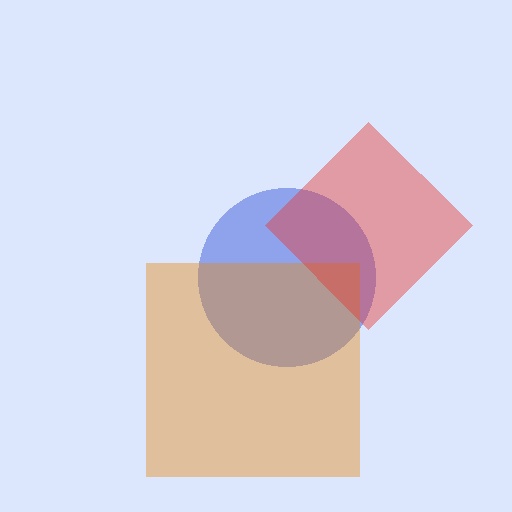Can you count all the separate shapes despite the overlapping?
Yes, there are 3 separate shapes.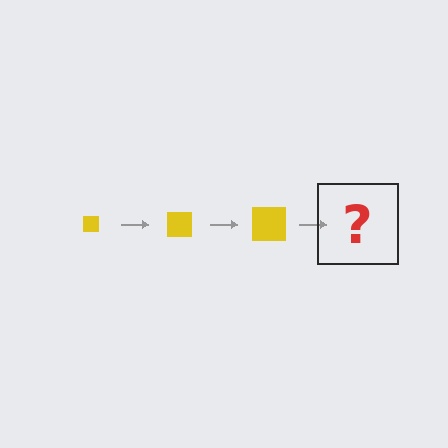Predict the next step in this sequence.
The next step is a yellow square, larger than the previous one.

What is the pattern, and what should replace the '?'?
The pattern is that the square gets progressively larger each step. The '?' should be a yellow square, larger than the previous one.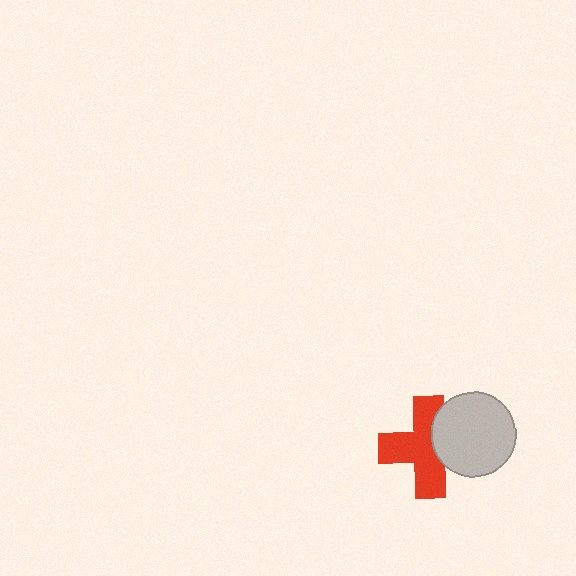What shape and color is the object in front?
The object in front is a light gray circle.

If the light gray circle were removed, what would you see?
You would see the complete red cross.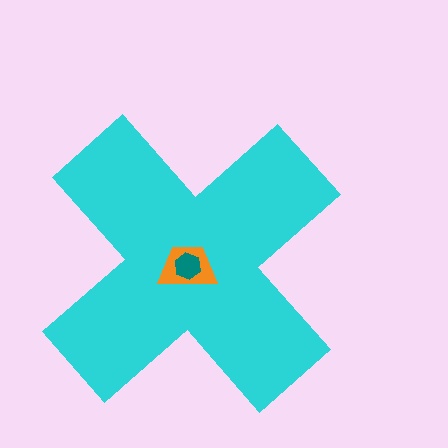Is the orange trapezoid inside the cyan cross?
Yes.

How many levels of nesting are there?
3.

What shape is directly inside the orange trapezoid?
The teal hexagon.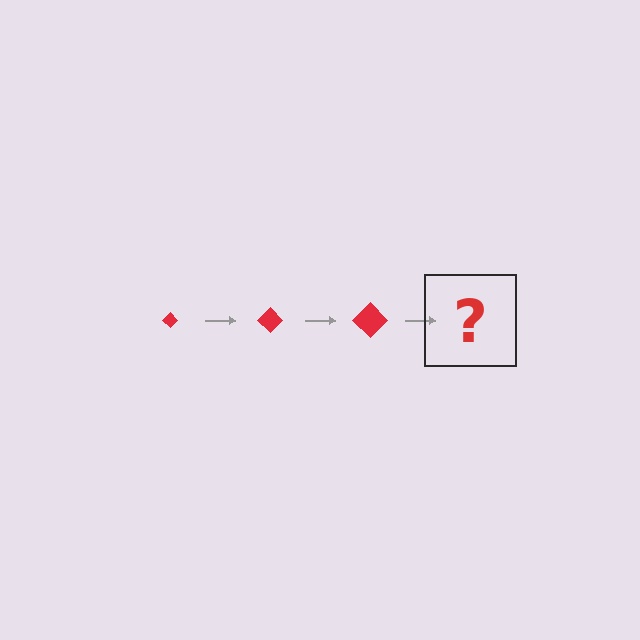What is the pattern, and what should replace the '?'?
The pattern is that the diamond gets progressively larger each step. The '?' should be a red diamond, larger than the previous one.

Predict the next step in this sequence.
The next step is a red diamond, larger than the previous one.